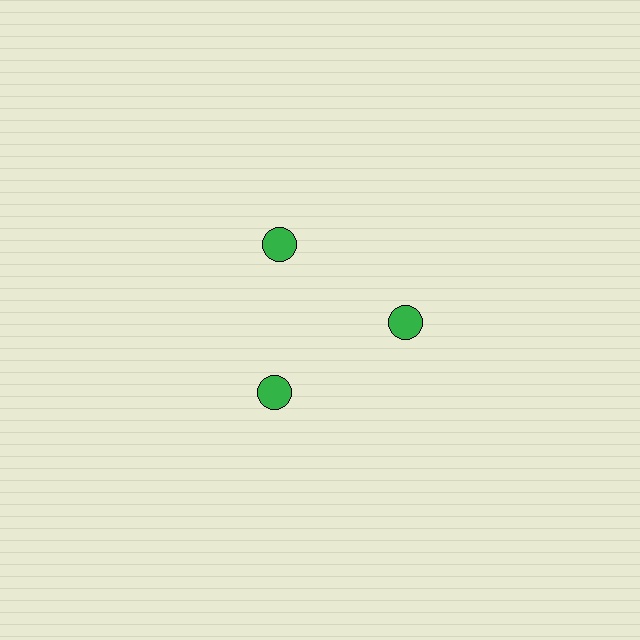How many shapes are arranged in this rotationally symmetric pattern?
There are 3 shapes, arranged in 3 groups of 1.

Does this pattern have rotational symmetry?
Yes, this pattern has 3-fold rotational symmetry. It looks the same after rotating 120 degrees around the center.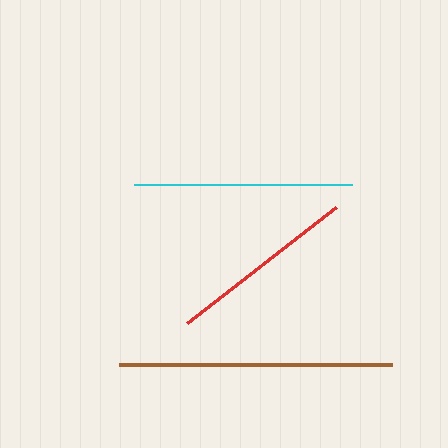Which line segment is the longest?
The brown line is the longest at approximately 273 pixels.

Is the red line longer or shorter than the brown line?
The brown line is longer than the red line.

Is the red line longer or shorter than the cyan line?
The cyan line is longer than the red line.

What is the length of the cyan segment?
The cyan segment is approximately 219 pixels long.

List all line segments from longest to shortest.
From longest to shortest: brown, cyan, red.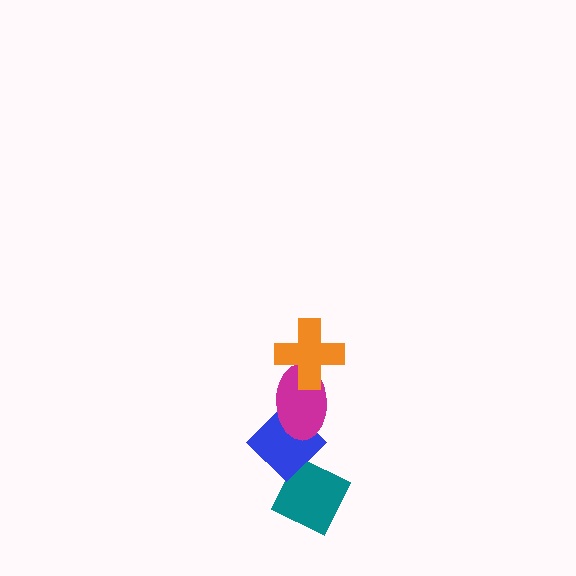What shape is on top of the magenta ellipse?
The orange cross is on top of the magenta ellipse.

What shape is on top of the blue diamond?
The magenta ellipse is on top of the blue diamond.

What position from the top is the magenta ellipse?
The magenta ellipse is 2nd from the top.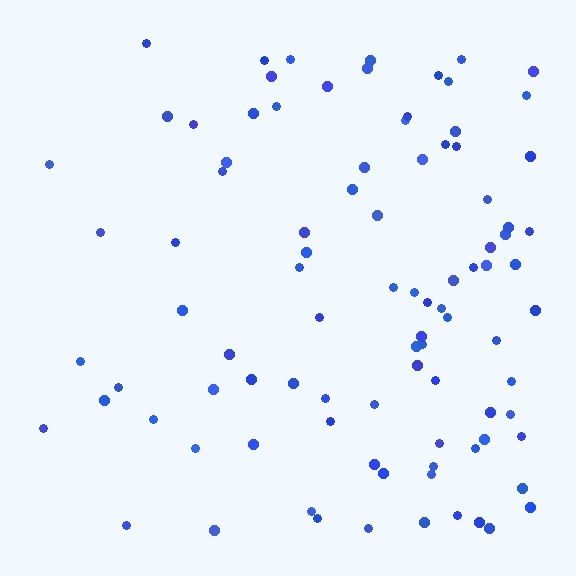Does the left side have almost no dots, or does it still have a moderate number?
Still a moderate number, just noticeably fewer than the right.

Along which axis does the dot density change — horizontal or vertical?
Horizontal.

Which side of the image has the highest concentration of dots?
The right.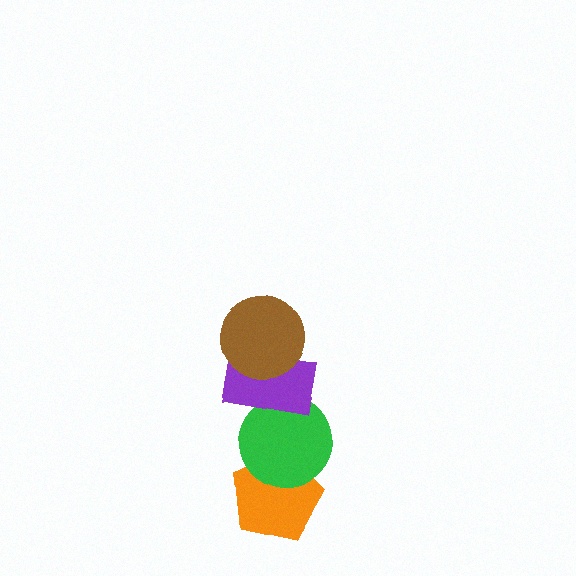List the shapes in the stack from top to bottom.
From top to bottom: the brown circle, the purple rectangle, the green circle, the orange pentagon.